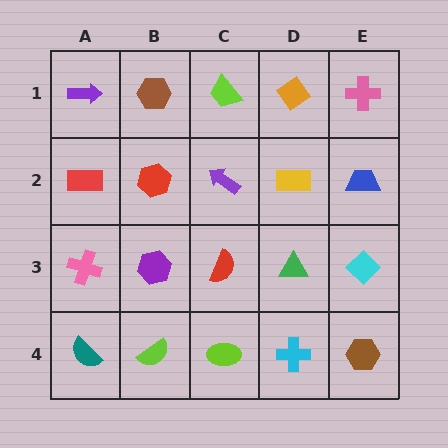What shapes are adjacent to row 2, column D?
An orange diamond (row 1, column D), a green triangle (row 3, column D), a purple arrow (row 2, column C), a blue trapezoid (row 2, column E).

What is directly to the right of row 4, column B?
A lime ellipse.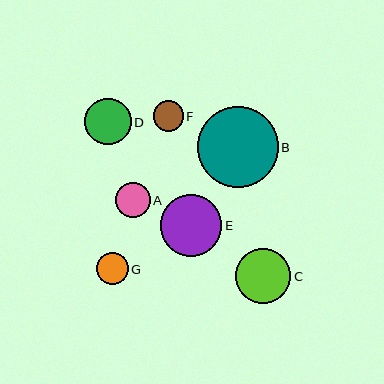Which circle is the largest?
Circle B is the largest with a size of approximately 81 pixels.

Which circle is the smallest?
Circle F is the smallest with a size of approximately 30 pixels.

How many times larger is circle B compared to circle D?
Circle B is approximately 1.7 times the size of circle D.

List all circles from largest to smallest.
From largest to smallest: B, E, C, D, A, G, F.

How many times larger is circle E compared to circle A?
Circle E is approximately 1.8 times the size of circle A.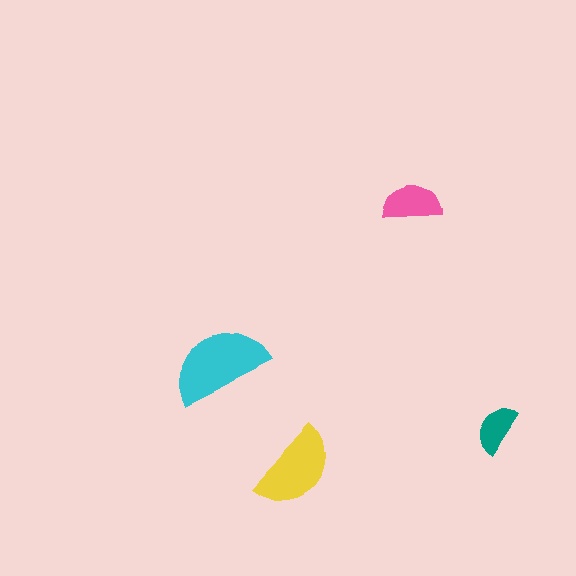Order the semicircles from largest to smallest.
the cyan one, the yellow one, the pink one, the teal one.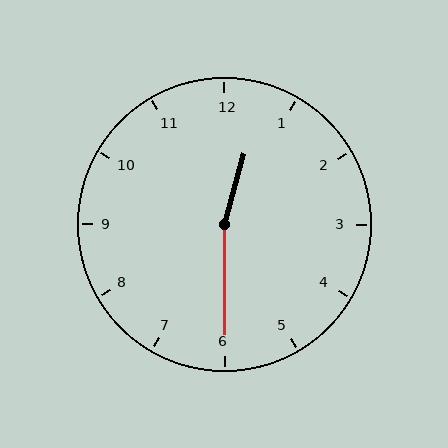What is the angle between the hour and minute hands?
Approximately 165 degrees.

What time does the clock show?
12:30.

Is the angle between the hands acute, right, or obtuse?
It is obtuse.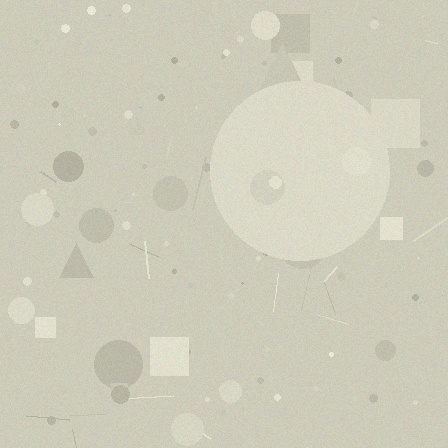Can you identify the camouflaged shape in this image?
The camouflaged shape is a circle.